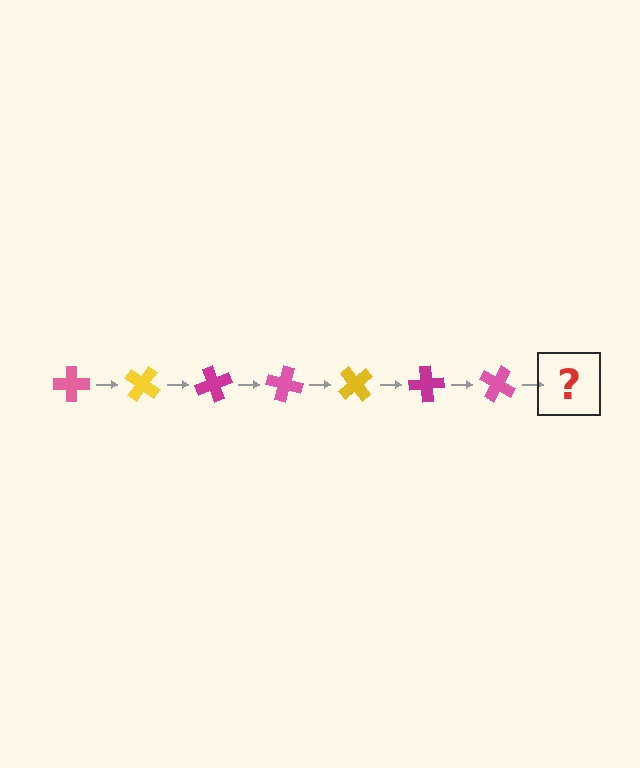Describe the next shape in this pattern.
It should be a yellow cross, rotated 245 degrees from the start.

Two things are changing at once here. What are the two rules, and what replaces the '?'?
The two rules are that it rotates 35 degrees each step and the color cycles through pink, yellow, and magenta. The '?' should be a yellow cross, rotated 245 degrees from the start.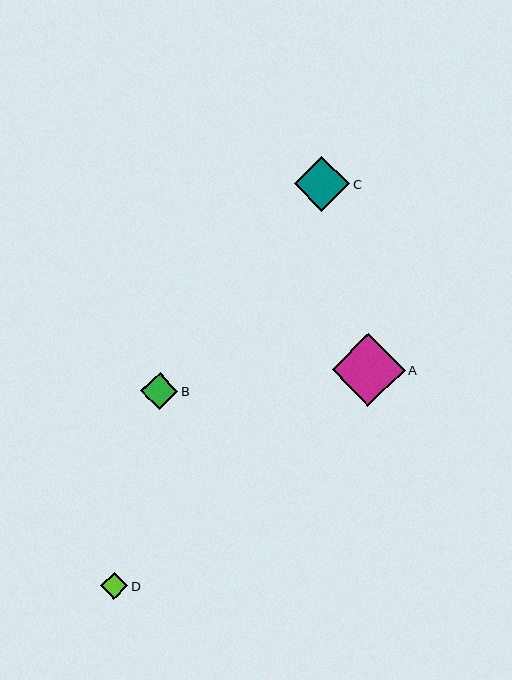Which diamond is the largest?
Diamond A is the largest with a size of approximately 73 pixels.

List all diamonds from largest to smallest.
From largest to smallest: A, C, B, D.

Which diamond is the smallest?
Diamond D is the smallest with a size of approximately 27 pixels.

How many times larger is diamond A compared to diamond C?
Diamond A is approximately 1.3 times the size of diamond C.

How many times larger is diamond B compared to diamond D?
Diamond B is approximately 1.4 times the size of diamond D.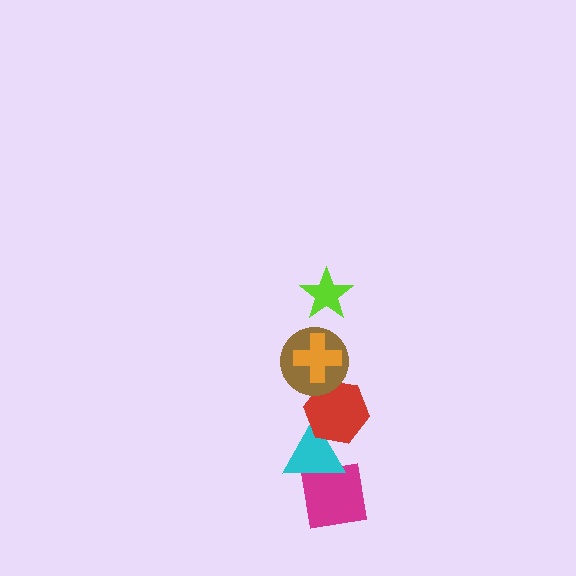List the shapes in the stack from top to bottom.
From top to bottom: the lime star, the orange cross, the brown circle, the red hexagon, the cyan triangle, the magenta square.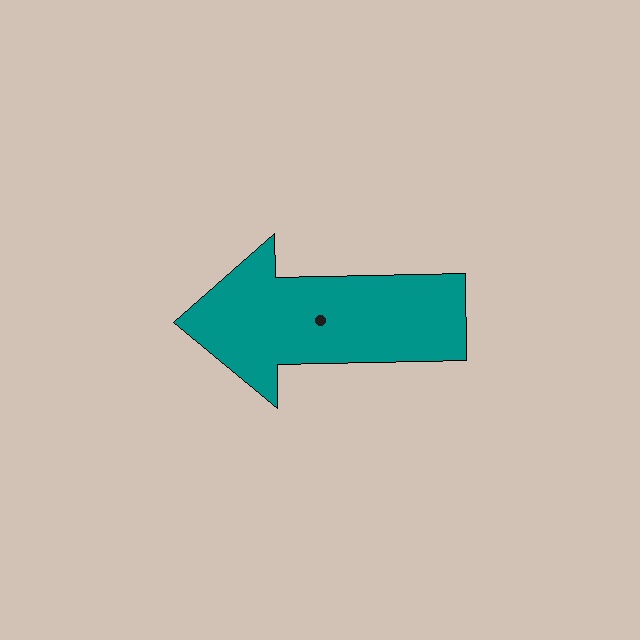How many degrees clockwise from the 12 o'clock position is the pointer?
Approximately 269 degrees.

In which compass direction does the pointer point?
West.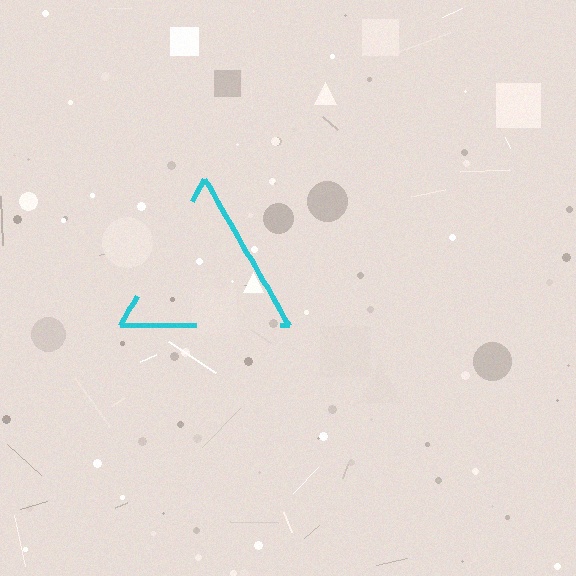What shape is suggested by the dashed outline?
The dashed outline suggests a triangle.